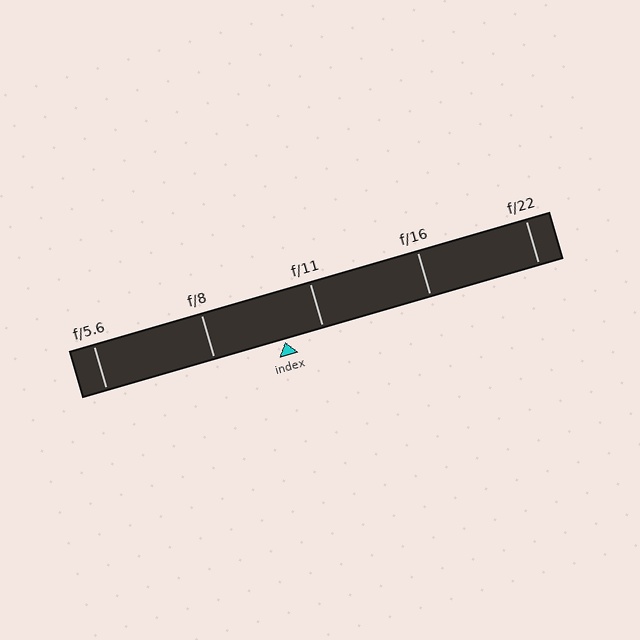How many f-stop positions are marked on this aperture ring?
There are 5 f-stop positions marked.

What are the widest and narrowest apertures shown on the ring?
The widest aperture shown is f/5.6 and the narrowest is f/22.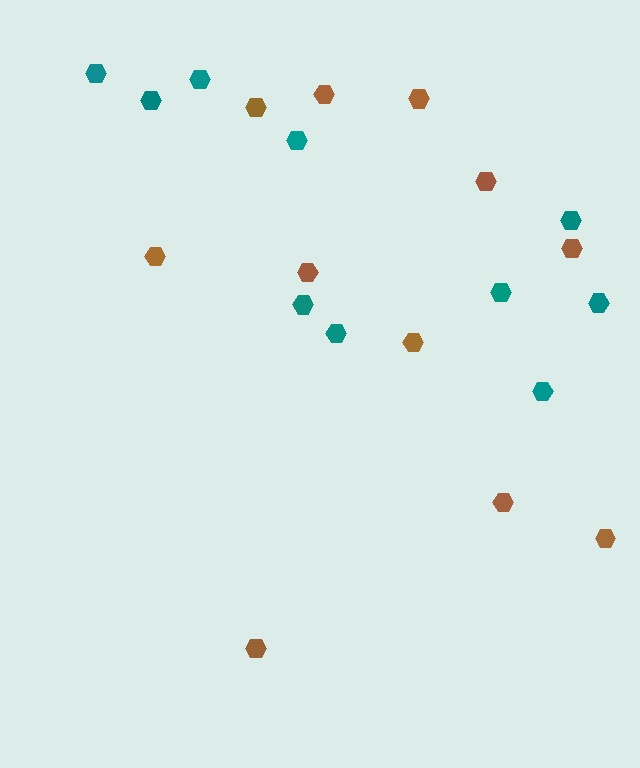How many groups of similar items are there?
There are 2 groups: one group of teal hexagons (10) and one group of brown hexagons (11).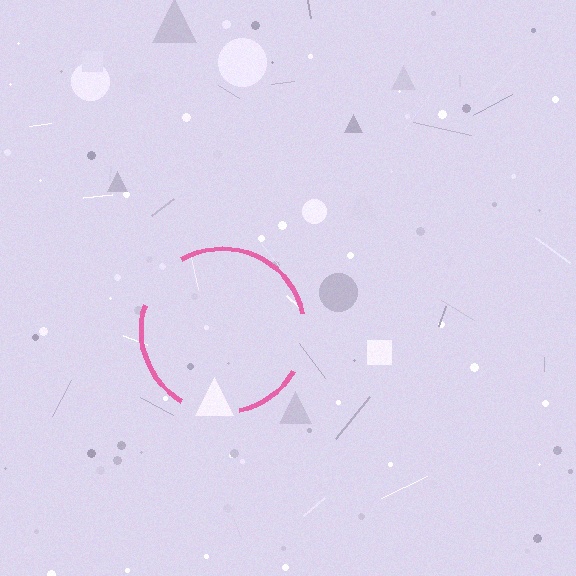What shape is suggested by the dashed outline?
The dashed outline suggests a circle.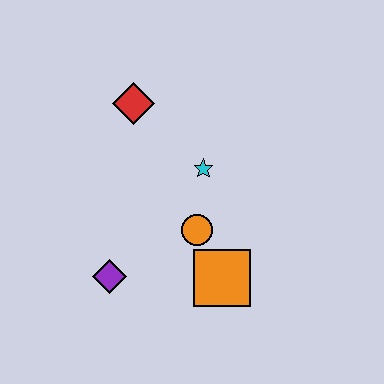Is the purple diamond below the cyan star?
Yes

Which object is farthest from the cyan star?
The purple diamond is farthest from the cyan star.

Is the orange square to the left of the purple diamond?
No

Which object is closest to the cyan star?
The orange circle is closest to the cyan star.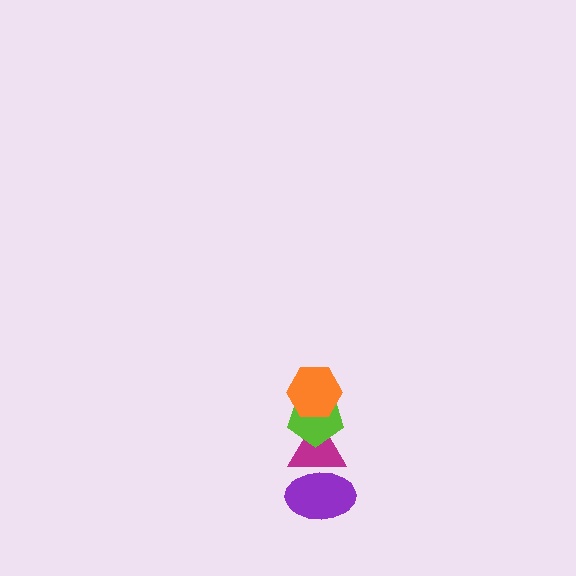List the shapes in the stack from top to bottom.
From top to bottom: the orange hexagon, the lime pentagon, the magenta triangle, the purple ellipse.